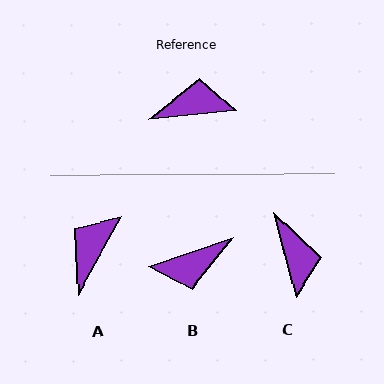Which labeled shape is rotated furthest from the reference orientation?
B, about 167 degrees away.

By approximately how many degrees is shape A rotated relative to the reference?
Approximately 54 degrees counter-clockwise.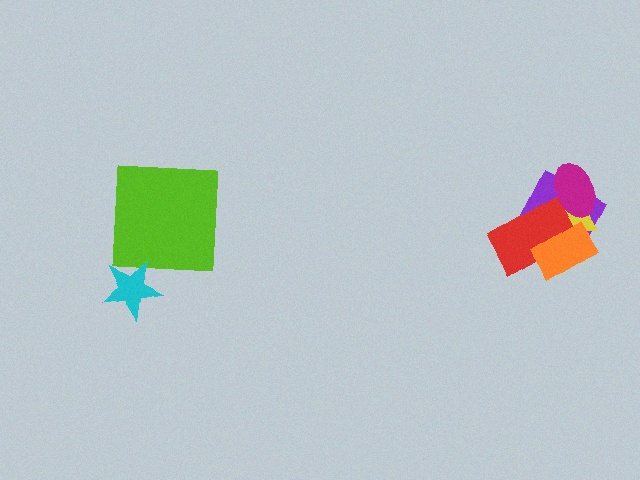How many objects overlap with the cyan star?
0 objects overlap with the cyan star.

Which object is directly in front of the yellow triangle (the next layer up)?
The red rectangle is directly in front of the yellow triangle.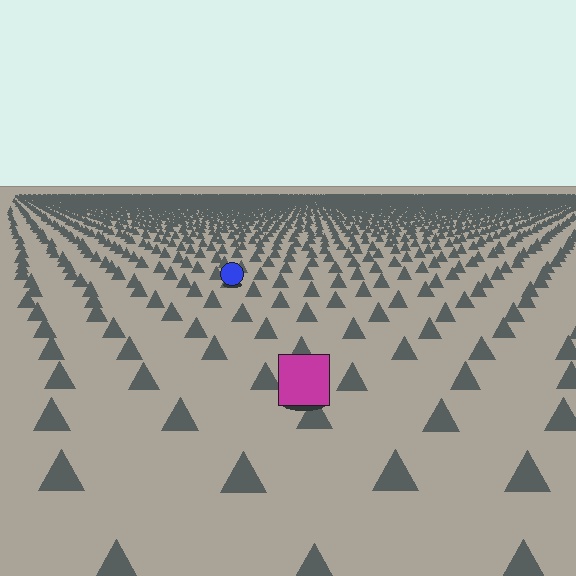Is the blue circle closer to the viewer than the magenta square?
No. The magenta square is closer — you can tell from the texture gradient: the ground texture is coarser near it.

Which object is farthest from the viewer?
The blue circle is farthest from the viewer. It appears smaller and the ground texture around it is denser.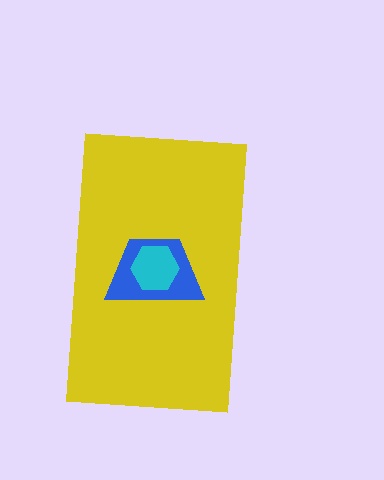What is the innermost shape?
The cyan hexagon.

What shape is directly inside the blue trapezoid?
The cyan hexagon.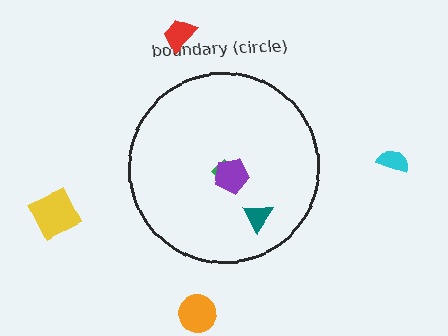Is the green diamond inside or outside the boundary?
Inside.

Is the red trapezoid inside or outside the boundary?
Outside.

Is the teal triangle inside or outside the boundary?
Inside.